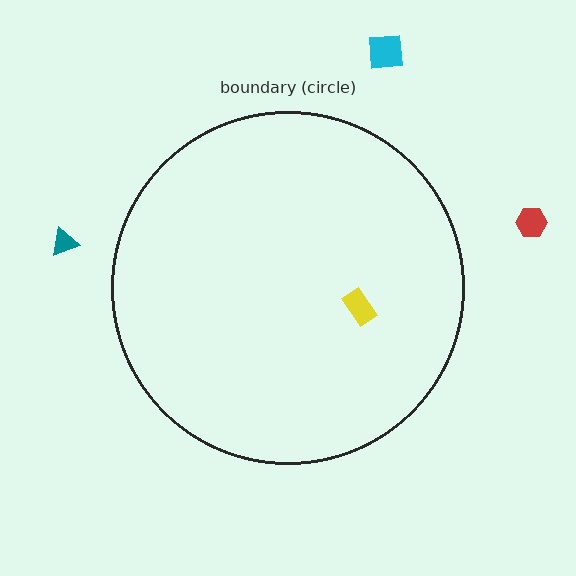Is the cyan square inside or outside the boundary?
Outside.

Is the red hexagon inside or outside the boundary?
Outside.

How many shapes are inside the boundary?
1 inside, 3 outside.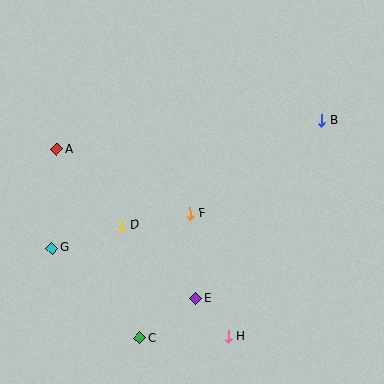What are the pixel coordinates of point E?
Point E is at (196, 298).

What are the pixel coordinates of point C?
Point C is at (140, 338).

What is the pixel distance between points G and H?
The distance between G and H is 196 pixels.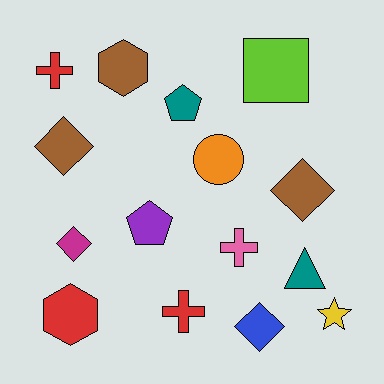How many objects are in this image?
There are 15 objects.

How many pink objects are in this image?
There is 1 pink object.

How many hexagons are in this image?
There are 2 hexagons.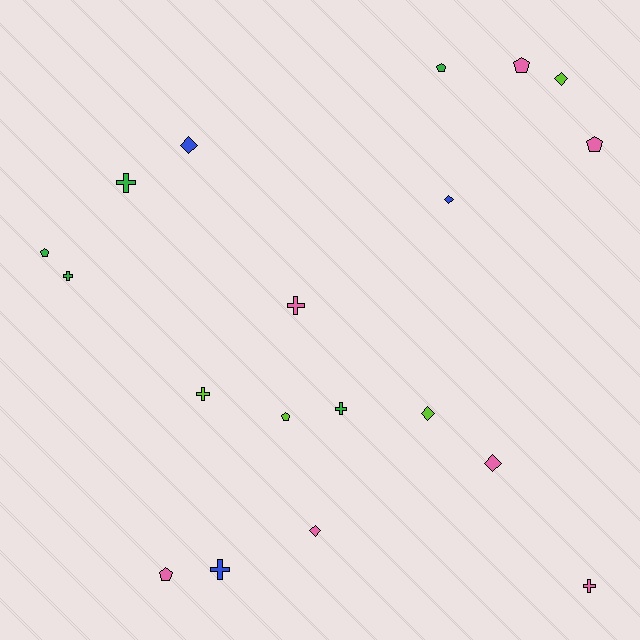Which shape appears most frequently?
Cross, with 7 objects.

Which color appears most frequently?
Pink, with 7 objects.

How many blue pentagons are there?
There are no blue pentagons.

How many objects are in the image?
There are 19 objects.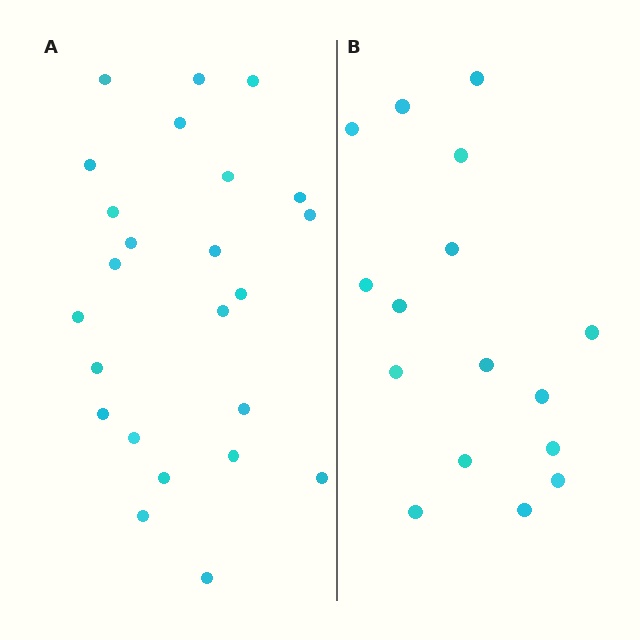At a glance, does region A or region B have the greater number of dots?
Region A (the left region) has more dots.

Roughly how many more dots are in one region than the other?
Region A has roughly 8 or so more dots than region B.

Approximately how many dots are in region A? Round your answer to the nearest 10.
About 20 dots. (The exact count is 24, which rounds to 20.)